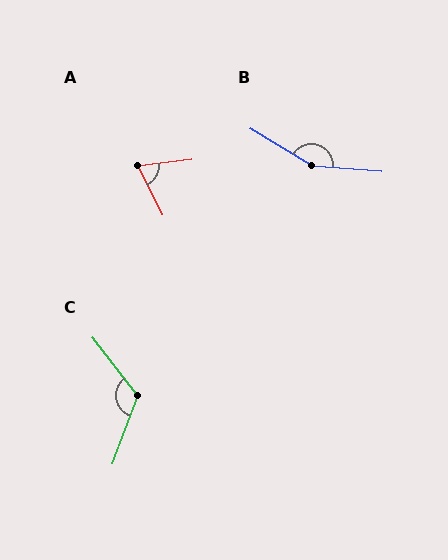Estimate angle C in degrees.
Approximately 122 degrees.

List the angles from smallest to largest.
A (70°), C (122°), B (153°).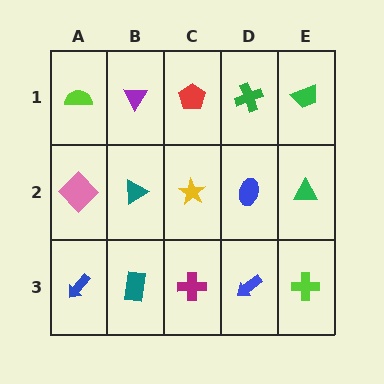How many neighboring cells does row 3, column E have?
2.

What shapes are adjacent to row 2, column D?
A green cross (row 1, column D), a blue arrow (row 3, column D), a yellow star (row 2, column C), a green triangle (row 2, column E).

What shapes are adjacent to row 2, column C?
A red pentagon (row 1, column C), a magenta cross (row 3, column C), a teal triangle (row 2, column B), a blue ellipse (row 2, column D).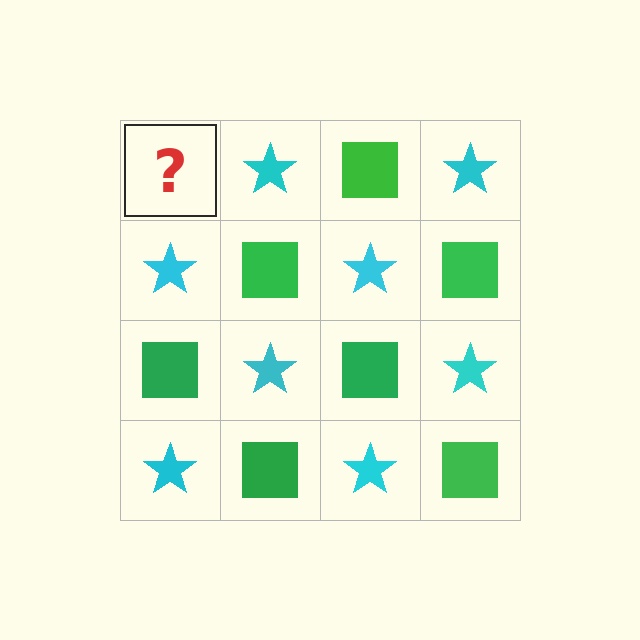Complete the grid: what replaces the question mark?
The question mark should be replaced with a green square.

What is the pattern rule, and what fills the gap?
The rule is that it alternates green square and cyan star in a checkerboard pattern. The gap should be filled with a green square.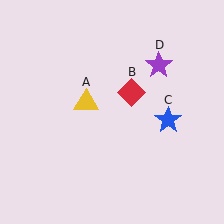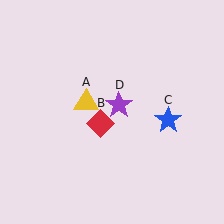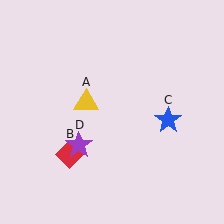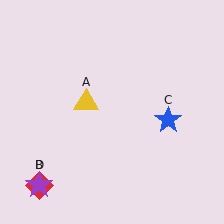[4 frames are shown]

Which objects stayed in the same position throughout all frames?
Yellow triangle (object A) and blue star (object C) remained stationary.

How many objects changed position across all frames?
2 objects changed position: red diamond (object B), purple star (object D).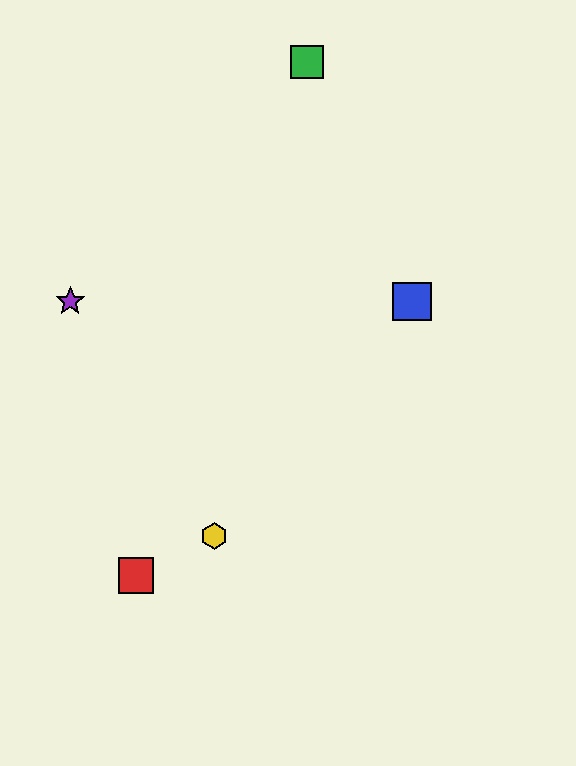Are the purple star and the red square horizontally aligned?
No, the purple star is at y≈301 and the red square is at y≈576.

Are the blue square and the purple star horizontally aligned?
Yes, both are at y≈301.